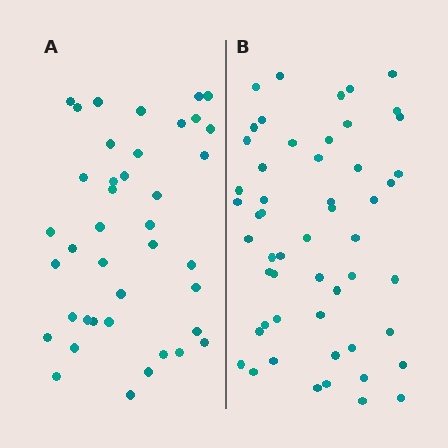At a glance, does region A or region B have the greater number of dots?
Region B (the right region) has more dots.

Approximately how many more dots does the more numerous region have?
Region B has approximately 15 more dots than region A.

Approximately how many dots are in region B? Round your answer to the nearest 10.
About 50 dots. (The exact count is 53, which rounds to 50.)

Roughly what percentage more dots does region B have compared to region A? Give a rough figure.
About 30% more.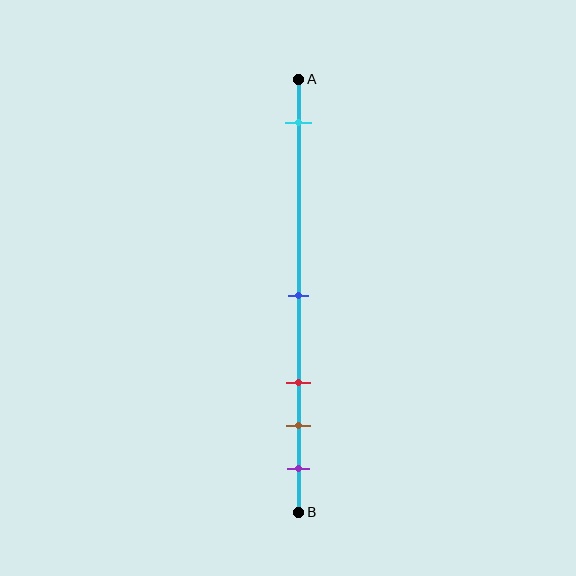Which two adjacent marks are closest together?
The brown and purple marks are the closest adjacent pair.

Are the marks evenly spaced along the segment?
No, the marks are not evenly spaced.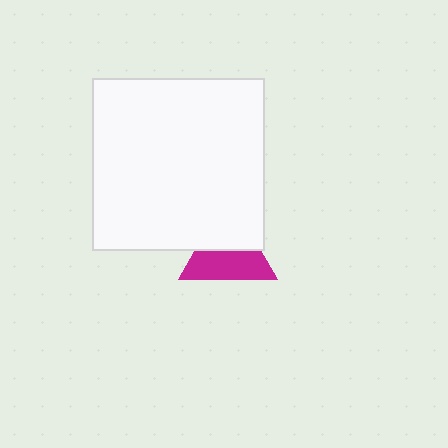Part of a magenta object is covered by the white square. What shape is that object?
It is a triangle.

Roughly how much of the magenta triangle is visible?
About half of it is visible (roughly 54%).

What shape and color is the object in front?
The object in front is a white square.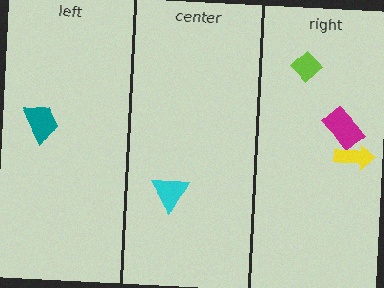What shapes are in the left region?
The teal trapezoid.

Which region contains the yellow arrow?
The right region.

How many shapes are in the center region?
1.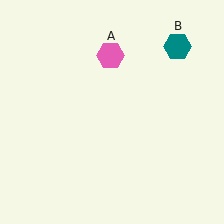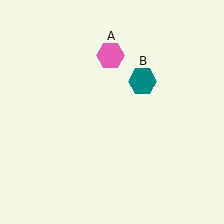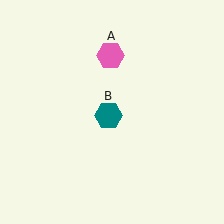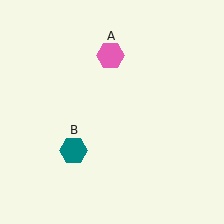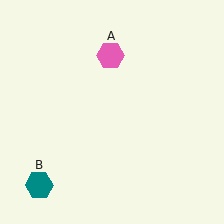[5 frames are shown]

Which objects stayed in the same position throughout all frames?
Pink hexagon (object A) remained stationary.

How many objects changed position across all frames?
1 object changed position: teal hexagon (object B).